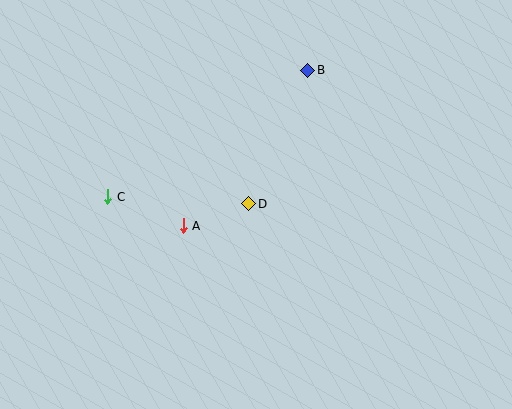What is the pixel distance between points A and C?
The distance between A and C is 81 pixels.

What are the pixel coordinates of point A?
Point A is at (183, 226).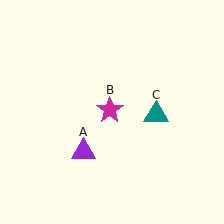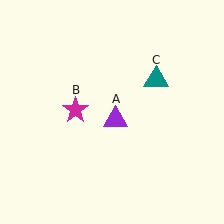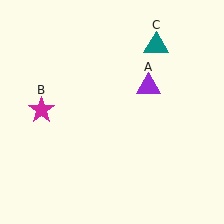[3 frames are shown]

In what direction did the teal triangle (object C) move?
The teal triangle (object C) moved up.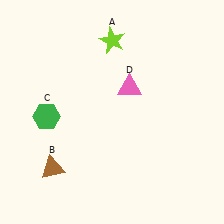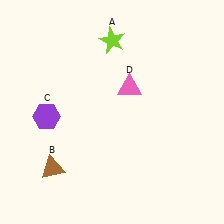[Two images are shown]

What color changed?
The hexagon (C) changed from green in Image 1 to purple in Image 2.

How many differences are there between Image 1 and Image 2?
There is 1 difference between the two images.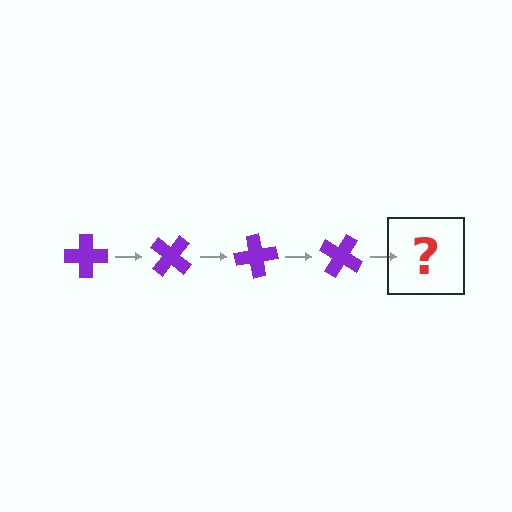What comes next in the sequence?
The next element should be a purple cross rotated 160 degrees.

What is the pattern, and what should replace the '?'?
The pattern is that the cross rotates 40 degrees each step. The '?' should be a purple cross rotated 160 degrees.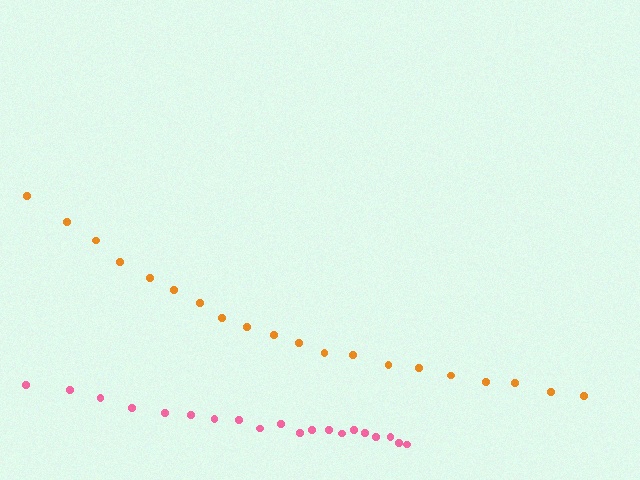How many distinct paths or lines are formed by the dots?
There are 2 distinct paths.